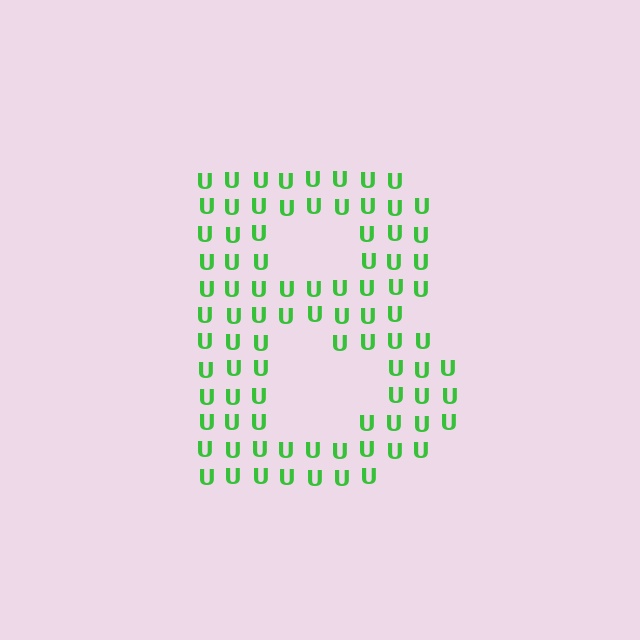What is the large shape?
The large shape is the letter B.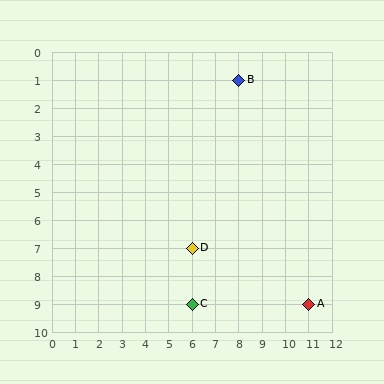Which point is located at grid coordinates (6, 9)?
Point C is at (6, 9).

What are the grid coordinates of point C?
Point C is at grid coordinates (6, 9).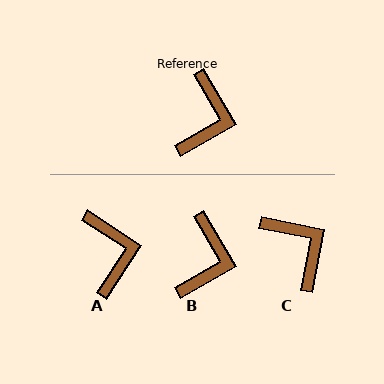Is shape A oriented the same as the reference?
No, it is off by about 27 degrees.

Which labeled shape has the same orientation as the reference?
B.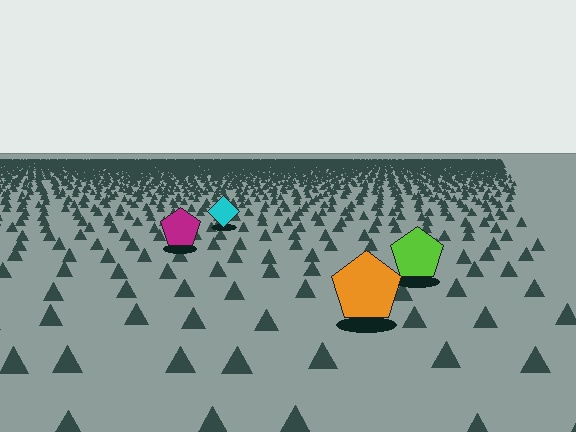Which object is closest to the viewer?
The orange pentagon is closest. The texture marks near it are larger and more spread out.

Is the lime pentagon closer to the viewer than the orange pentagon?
No. The orange pentagon is closer — you can tell from the texture gradient: the ground texture is coarser near it.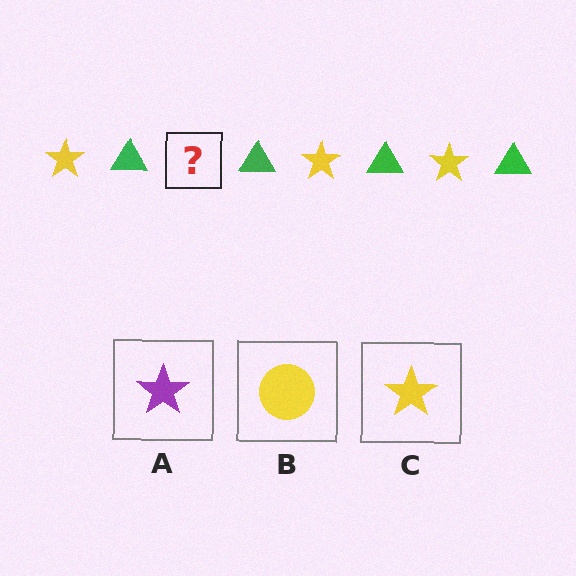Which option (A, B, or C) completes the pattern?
C.